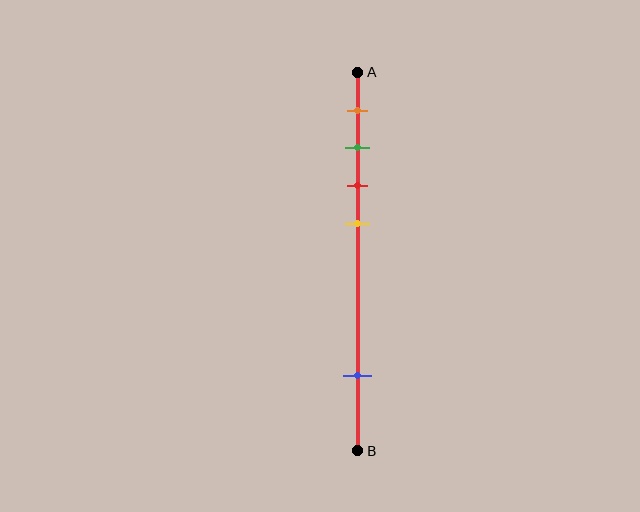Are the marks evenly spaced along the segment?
No, the marks are not evenly spaced.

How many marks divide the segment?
There are 5 marks dividing the segment.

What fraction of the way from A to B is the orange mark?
The orange mark is approximately 10% (0.1) of the way from A to B.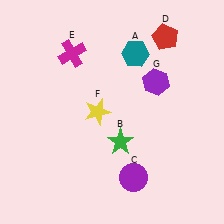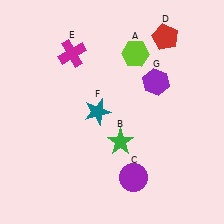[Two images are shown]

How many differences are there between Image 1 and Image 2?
There are 2 differences between the two images.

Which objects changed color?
A changed from teal to lime. F changed from yellow to teal.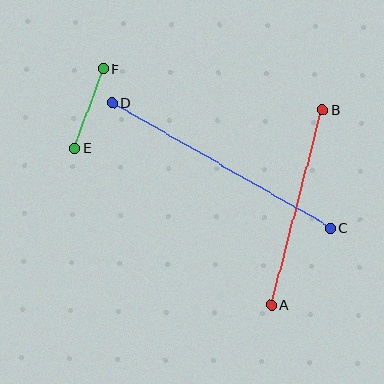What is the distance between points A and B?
The distance is approximately 202 pixels.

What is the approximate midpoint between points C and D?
The midpoint is at approximately (221, 165) pixels.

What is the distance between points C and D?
The distance is approximately 252 pixels.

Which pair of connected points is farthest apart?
Points C and D are farthest apart.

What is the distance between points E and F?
The distance is approximately 84 pixels.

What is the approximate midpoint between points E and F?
The midpoint is at approximately (89, 109) pixels.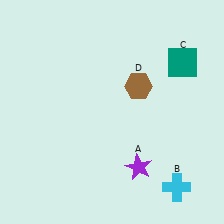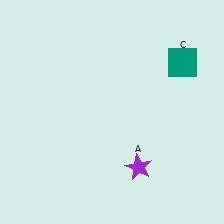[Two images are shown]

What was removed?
The cyan cross (B), the brown hexagon (D) were removed in Image 2.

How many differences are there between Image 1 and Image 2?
There are 2 differences between the two images.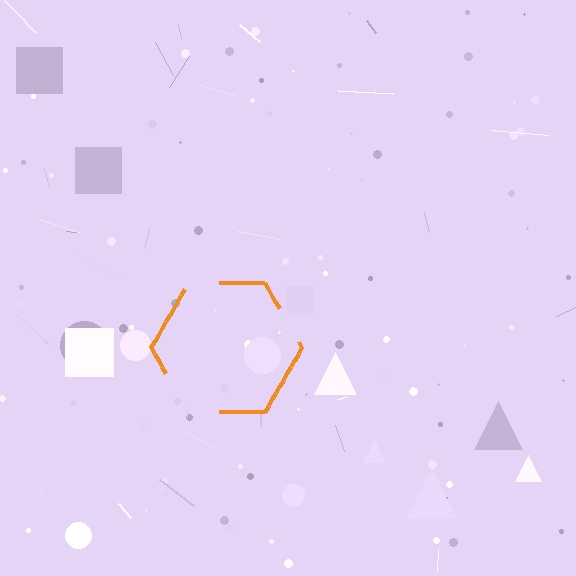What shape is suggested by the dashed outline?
The dashed outline suggests a hexagon.